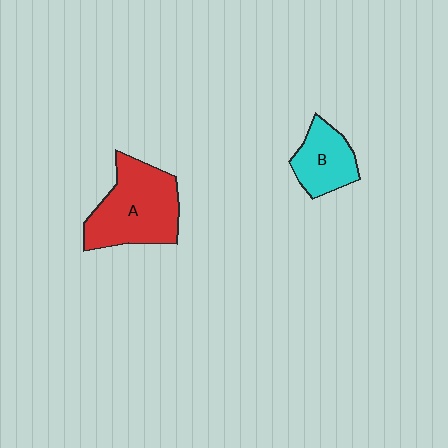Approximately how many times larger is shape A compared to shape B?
Approximately 1.8 times.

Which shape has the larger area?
Shape A (red).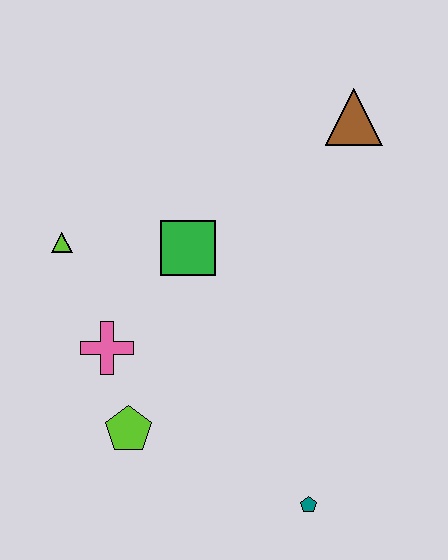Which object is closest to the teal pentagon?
The lime pentagon is closest to the teal pentagon.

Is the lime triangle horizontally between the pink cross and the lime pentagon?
No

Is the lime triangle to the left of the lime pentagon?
Yes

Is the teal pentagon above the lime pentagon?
No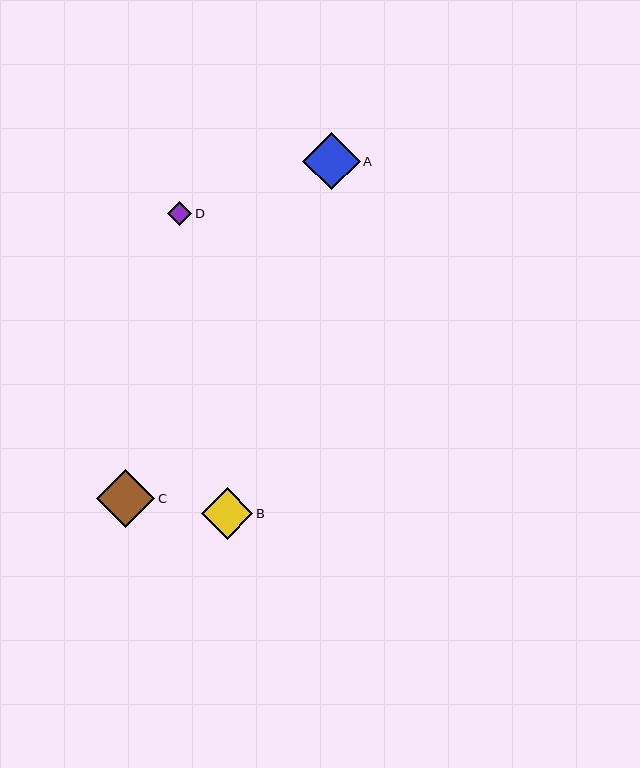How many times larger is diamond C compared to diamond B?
Diamond C is approximately 1.1 times the size of diamond B.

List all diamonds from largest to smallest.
From largest to smallest: C, A, B, D.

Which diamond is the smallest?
Diamond D is the smallest with a size of approximately 24 pixels.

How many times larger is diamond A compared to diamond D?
Diamond A is approximately 2.4 times the size of diamond D.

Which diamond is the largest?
Diamond C is the largest with a size of approximately 59 pixels.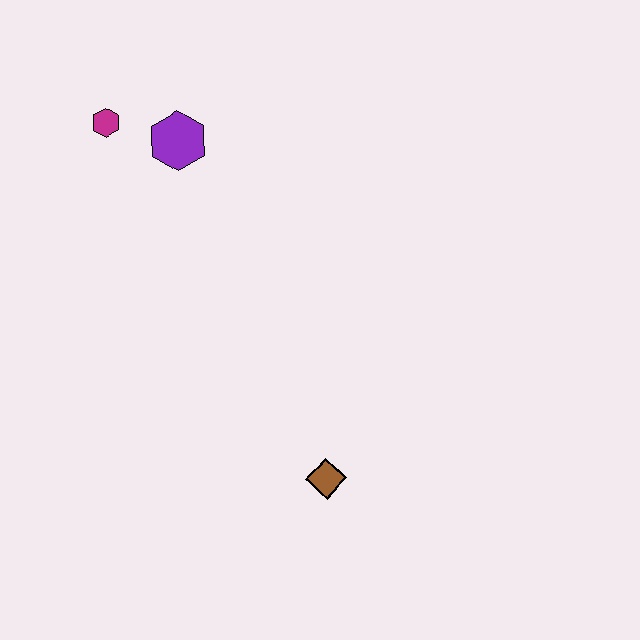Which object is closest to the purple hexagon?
The magenta hexagon is closest to the purple hexagon.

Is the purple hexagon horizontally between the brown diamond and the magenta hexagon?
Yes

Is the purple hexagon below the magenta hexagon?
Yes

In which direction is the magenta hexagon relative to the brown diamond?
The magenta hexagon is above the brown diamond.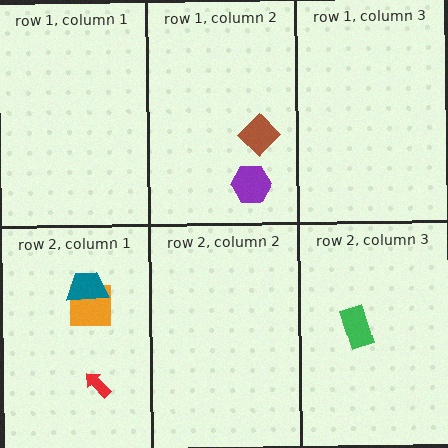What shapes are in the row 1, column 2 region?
The brown diamond, the purple hexagon.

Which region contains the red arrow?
The row 2, column 1 region.